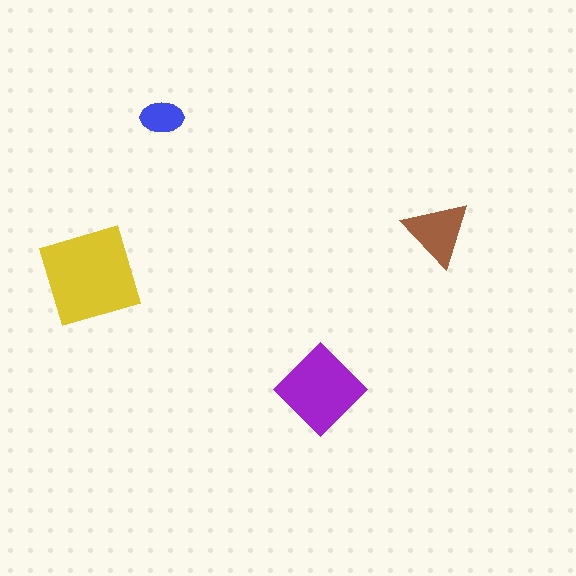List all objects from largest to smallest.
The yellow square, the purple diamond, the brown triangle, the blue ellipse.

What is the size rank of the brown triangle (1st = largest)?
3rd.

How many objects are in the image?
There are 4 objects in the image.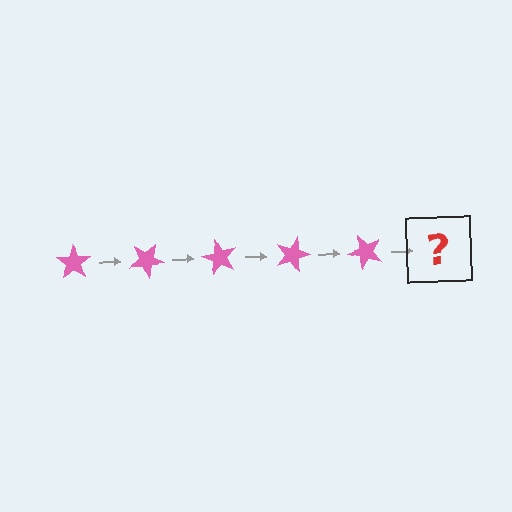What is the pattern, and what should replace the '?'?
The pattern is that the star rotates 30 degrees each step. The '?' should be a pink star rotated 150 degrees.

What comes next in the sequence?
The next element should be a pink star rotated 150 degrees.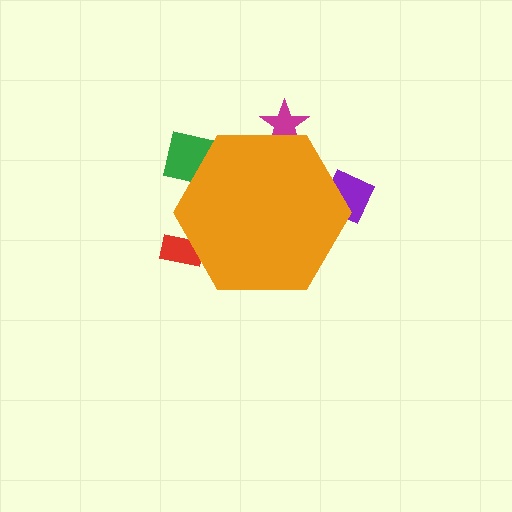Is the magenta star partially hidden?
Yes, the magenta star is partially hidden behind the orange hexagon.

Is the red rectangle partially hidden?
Yes, the red rectangle is partially hidden behind the orange hexagon.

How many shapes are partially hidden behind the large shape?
4 shapes are partially hidden.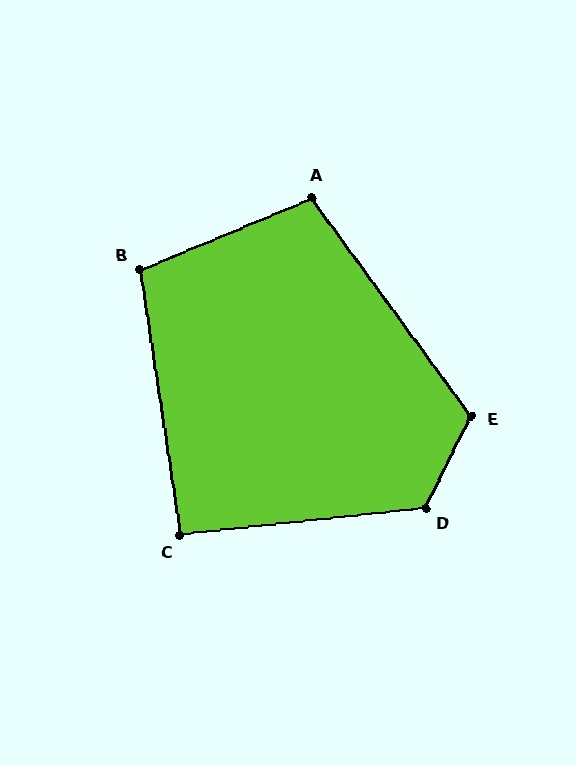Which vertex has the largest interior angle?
D, at approximately 122 degrees.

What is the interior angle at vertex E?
Approximately 118 degrees (obtuse).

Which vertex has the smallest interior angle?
C, at approximately 93 degrees.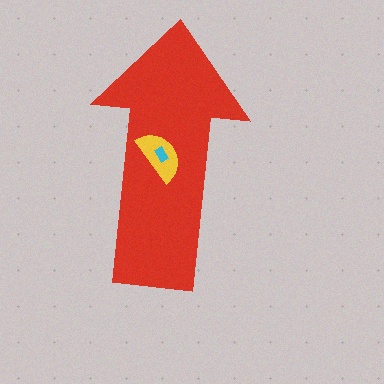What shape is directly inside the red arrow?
The yellow semicircle.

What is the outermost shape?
The red arrow.